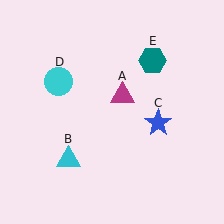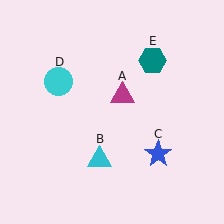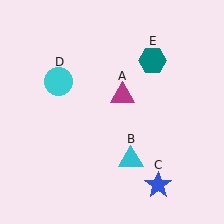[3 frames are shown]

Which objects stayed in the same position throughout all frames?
Magenta triangle (object A) and cyan circle (object D) and teal hexagon (object E) remained stationary.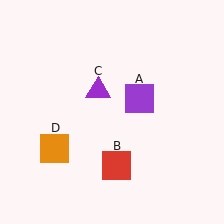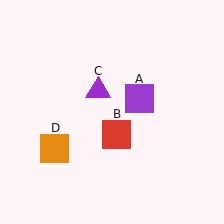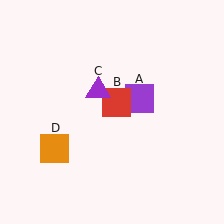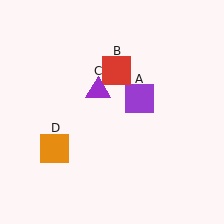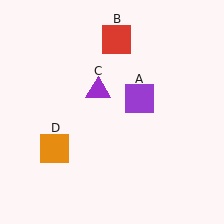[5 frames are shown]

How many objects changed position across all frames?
1 object changed position: red square (object B).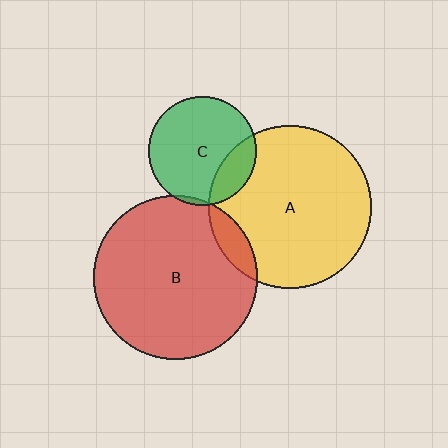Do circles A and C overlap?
Yes.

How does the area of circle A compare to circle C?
Approximately 2.2 times.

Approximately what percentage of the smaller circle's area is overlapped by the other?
Approximately 20%.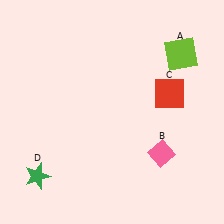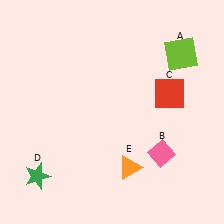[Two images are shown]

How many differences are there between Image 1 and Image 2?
There is 1 difference between the two images.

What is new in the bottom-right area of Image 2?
An orange triangle (E) was added in the bottom-right area of Image 2.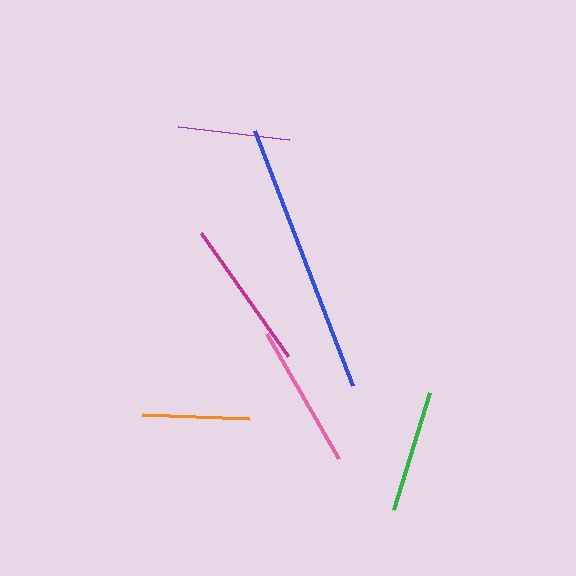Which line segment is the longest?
The blue line is the longest at approximately 273 pixels.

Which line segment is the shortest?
The orange line is the shortest at approximately 107 pixels.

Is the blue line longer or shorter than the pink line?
The blue line is longer than the pink line.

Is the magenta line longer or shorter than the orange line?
The magenta line is longer than the orange line.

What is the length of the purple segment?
The purple segment is approximately 111 pixels long.